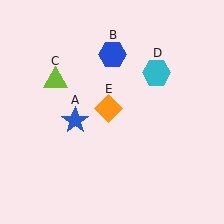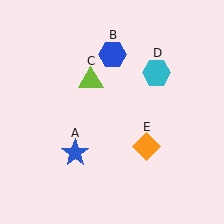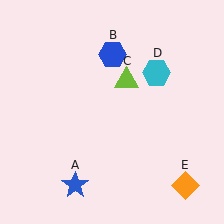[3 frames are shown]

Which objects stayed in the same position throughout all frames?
Blue hexagon (object B) and cyan hexagon (object D) remained stationary.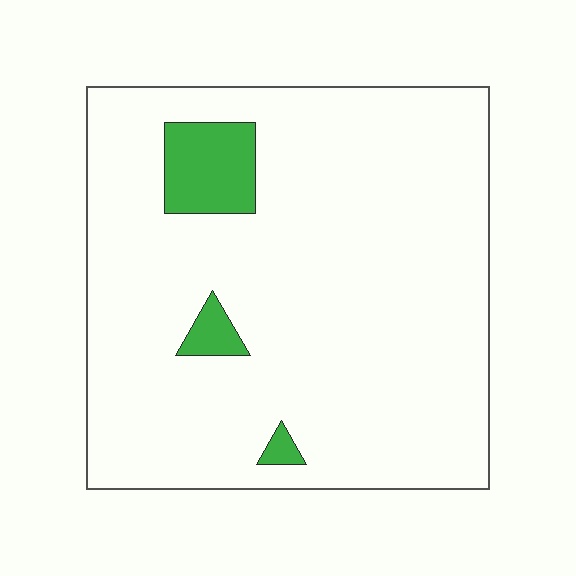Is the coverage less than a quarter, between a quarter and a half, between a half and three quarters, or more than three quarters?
Less than a quarter.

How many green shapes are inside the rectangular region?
3.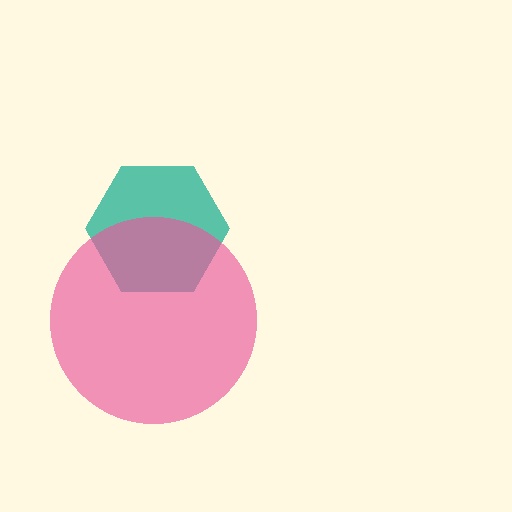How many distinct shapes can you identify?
There are 2 distinct shapes: a teal hexagon, a pink circle.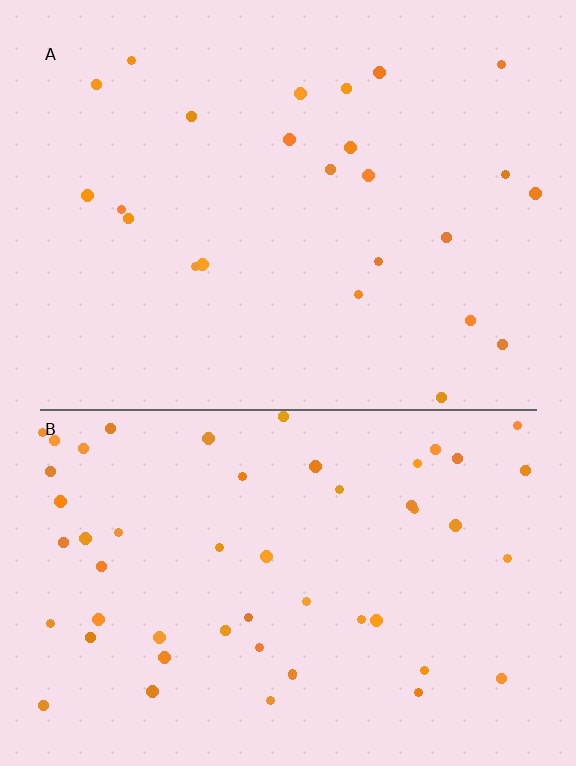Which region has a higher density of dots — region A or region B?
B (the bottom).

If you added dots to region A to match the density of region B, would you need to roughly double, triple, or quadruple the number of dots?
Approximately double.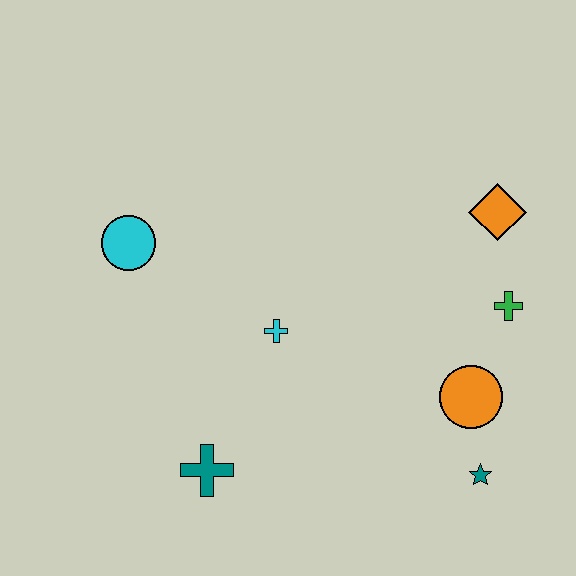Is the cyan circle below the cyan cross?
No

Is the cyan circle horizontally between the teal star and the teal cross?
No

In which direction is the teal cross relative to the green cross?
The teal cross is to the left of the green cross.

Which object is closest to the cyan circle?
The cyan cross is closest to the cyan circle.